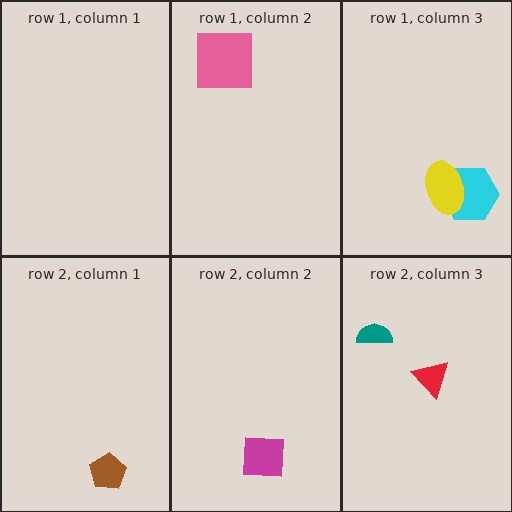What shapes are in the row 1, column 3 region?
The cyan hexagon, the yellow ellipse.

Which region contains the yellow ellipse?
The row 1, column 3 region.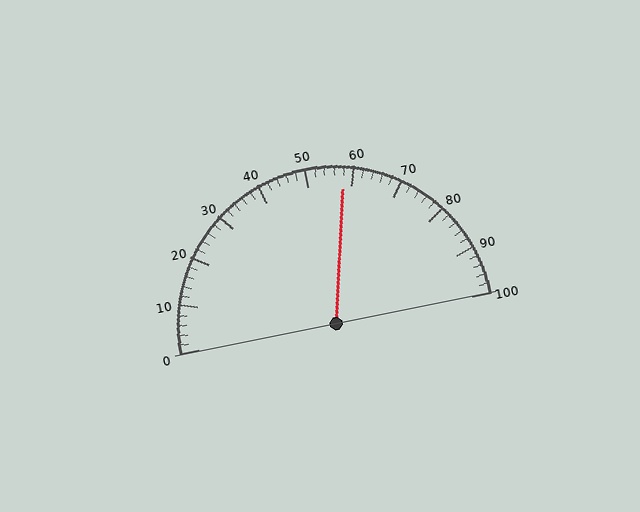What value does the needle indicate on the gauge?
The needle indicates approximately 58.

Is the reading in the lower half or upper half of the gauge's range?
The reading is in the upper half of the range (0 to 100).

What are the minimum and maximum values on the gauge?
The gauge ranges from 0 to 100.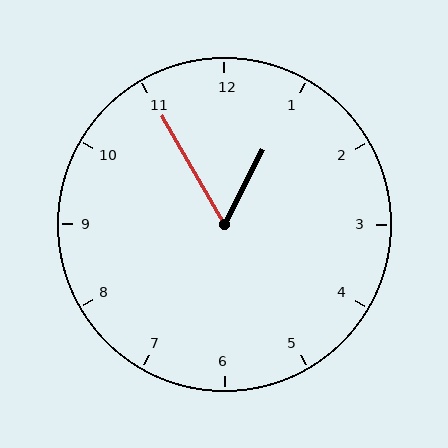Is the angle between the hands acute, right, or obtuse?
It is acute.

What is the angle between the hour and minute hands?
Approximately 58 degrees.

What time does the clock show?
12:55.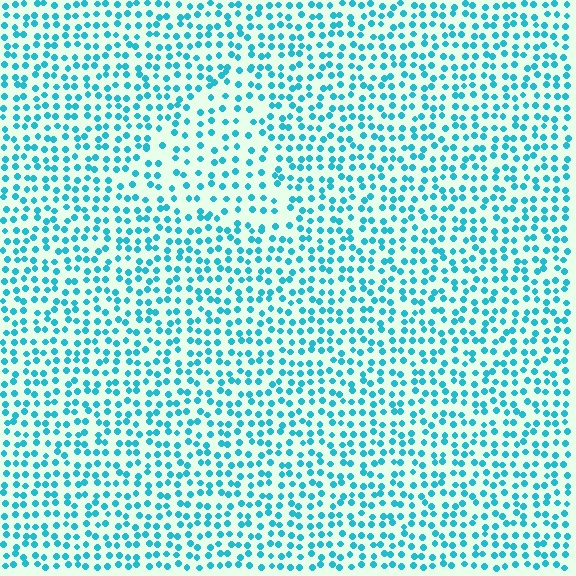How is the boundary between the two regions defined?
The boundary is defined by a change in element density (approximately 1.6x ratio). All elements are the same color, size, and shape.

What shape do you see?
I see a triangle.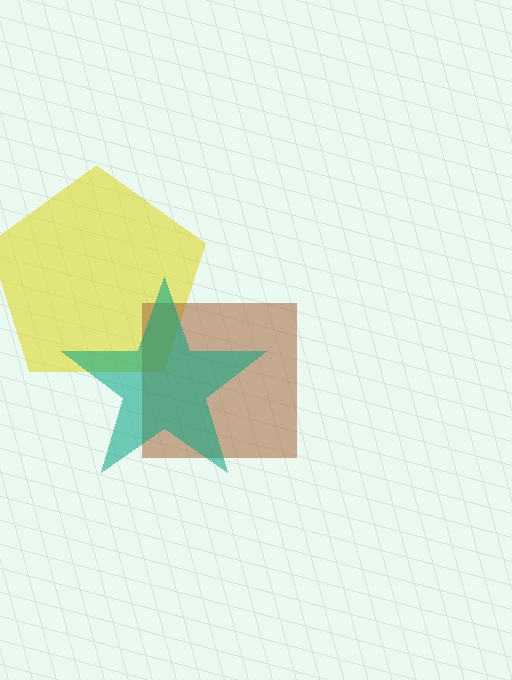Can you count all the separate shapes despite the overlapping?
Yes, there are 3 separate shapes.